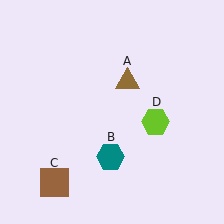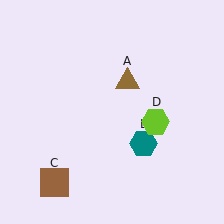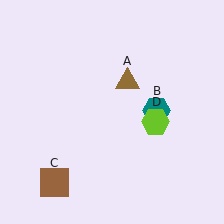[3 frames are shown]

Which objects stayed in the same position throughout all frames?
Brown triangle (object A) and brown square (object C) and lime hexagon (object D) remained stationary.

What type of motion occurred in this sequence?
The teal hexagon (object B) rotated counterclockwise around the center of the scene.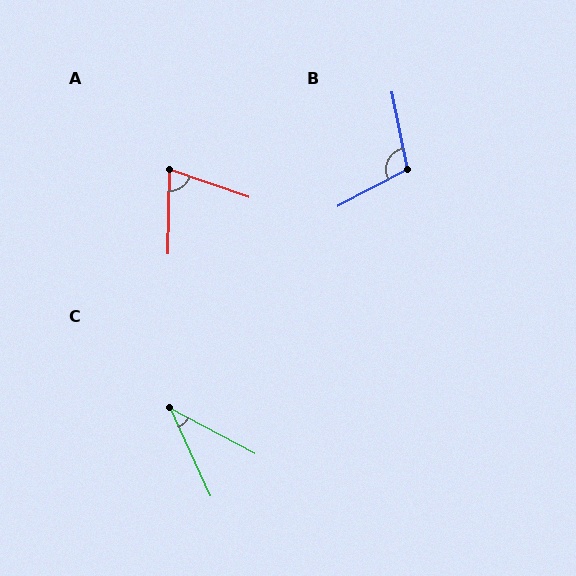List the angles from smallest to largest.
C (38°), A (72°), B (106°).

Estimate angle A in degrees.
Approximately 72 degrees.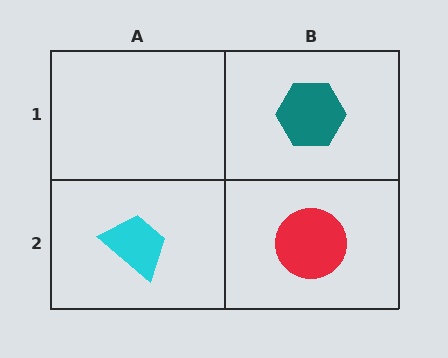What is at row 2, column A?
A cyan trapezoid.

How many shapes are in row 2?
2 shapes.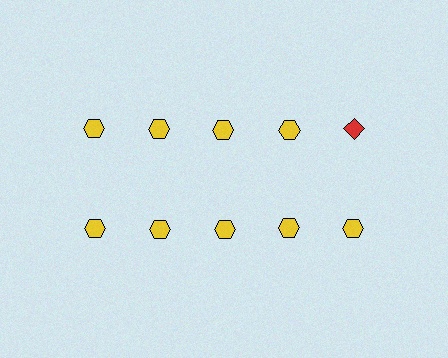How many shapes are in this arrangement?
There are 10 shapes arranged in a grid pattern.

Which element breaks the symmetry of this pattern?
The red diamond in the top row, rightmost column breaks the symmetry. All other shapes are yellow hexagons.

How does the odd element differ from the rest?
It differs in both color (red instead of yellow) and shape (diamond instead of hexagon).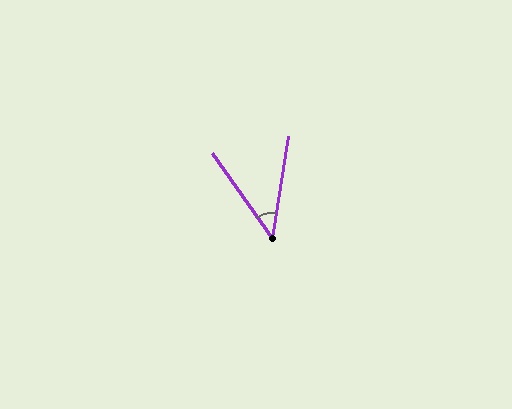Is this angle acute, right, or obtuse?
It is acute.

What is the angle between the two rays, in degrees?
Approximately 44 degrees.